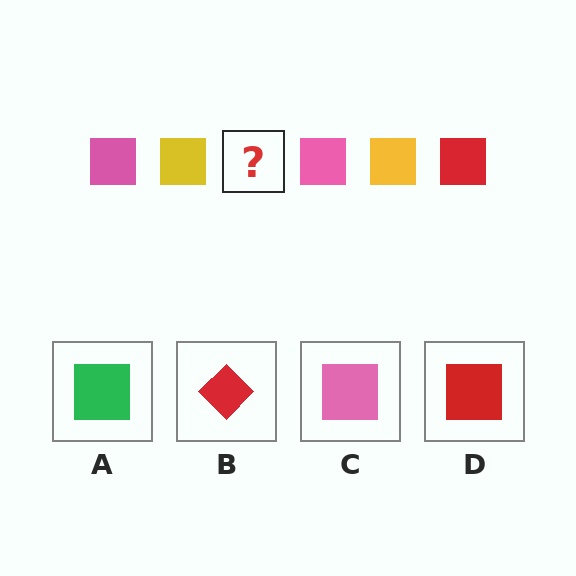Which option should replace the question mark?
Option D.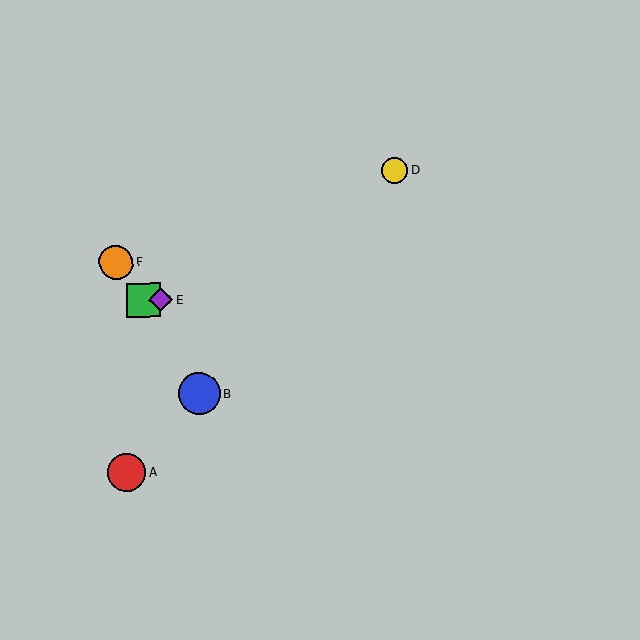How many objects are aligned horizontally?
2 objects (C, E) are aligned horizontally.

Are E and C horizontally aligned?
Yes, both are at y≈300.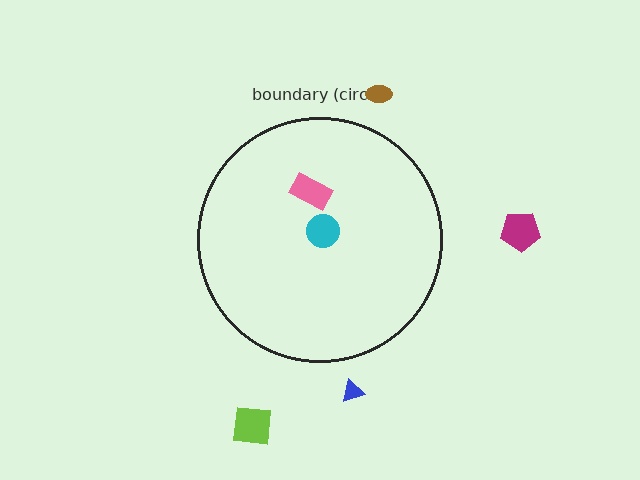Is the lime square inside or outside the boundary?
Outside.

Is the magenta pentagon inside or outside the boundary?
Outside.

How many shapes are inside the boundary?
2 inside, 4 outside.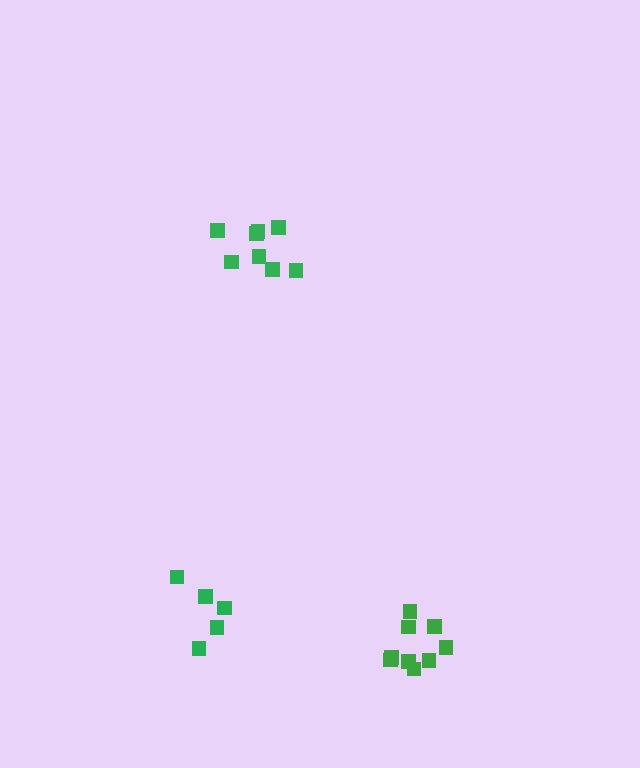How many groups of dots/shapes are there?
There are 3 groups.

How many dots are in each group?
Group 1: 8 dots, Group 2: 9 dots, Group 3: 5 dots (22 total).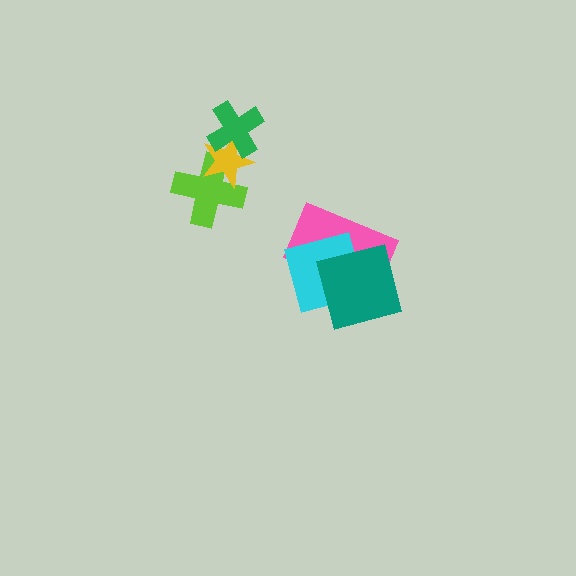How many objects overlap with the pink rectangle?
2 objects overlap with the pink rectangle.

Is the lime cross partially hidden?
Yes, it is partially covered by another shape.